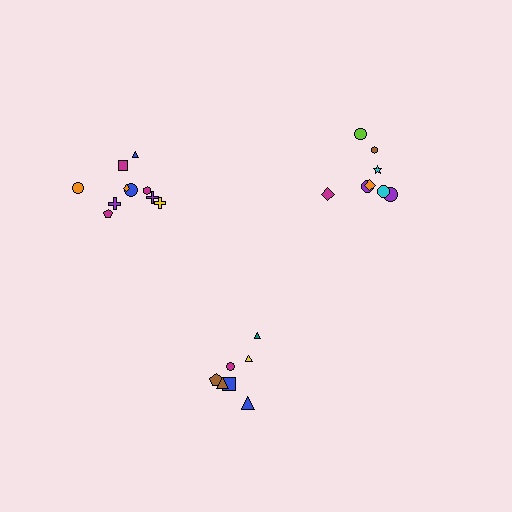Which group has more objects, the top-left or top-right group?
The top-left group.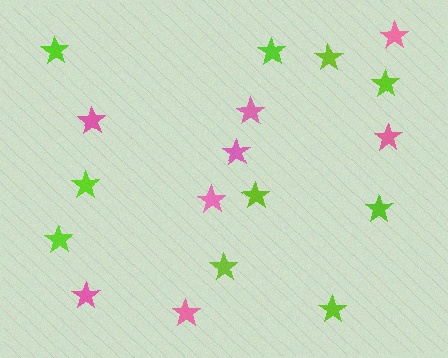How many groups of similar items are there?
There are 2 groups: one group of pink stars (8) and one group of lime stars (10).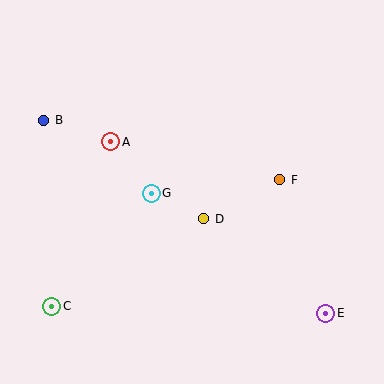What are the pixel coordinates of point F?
Point F is at (280, 180).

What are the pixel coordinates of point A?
Point A is at (111, 142).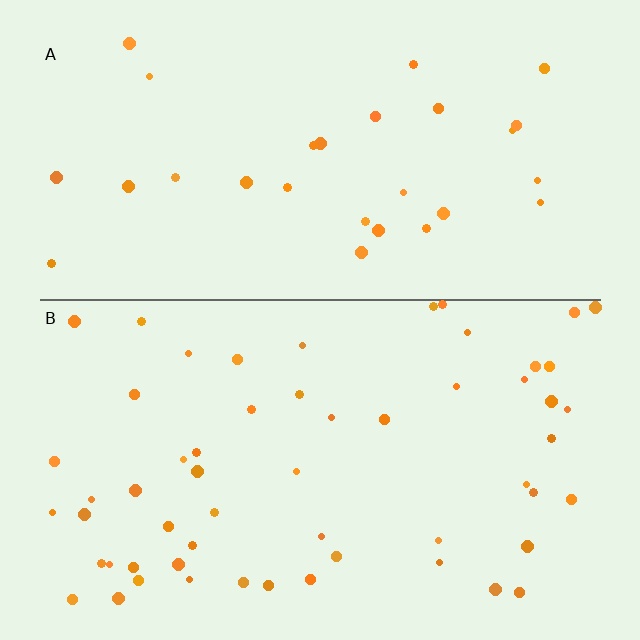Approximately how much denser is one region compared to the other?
Approximately 2.0× — region B over region A.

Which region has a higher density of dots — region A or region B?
B (the bottom).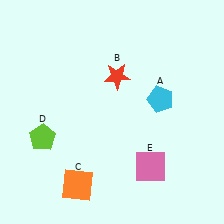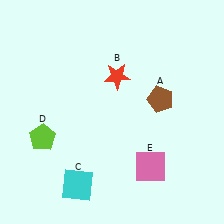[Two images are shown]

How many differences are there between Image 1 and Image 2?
There are 2 differences between the two images.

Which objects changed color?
A changed from cyan to brown. C changed from orange to cyan.